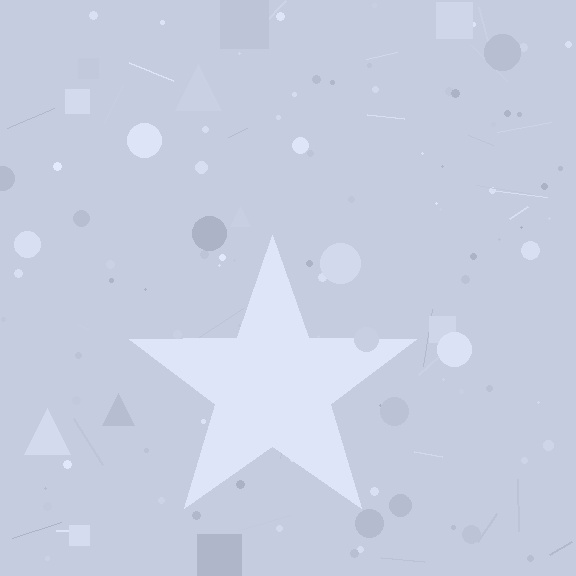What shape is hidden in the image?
A star is hidden in the image.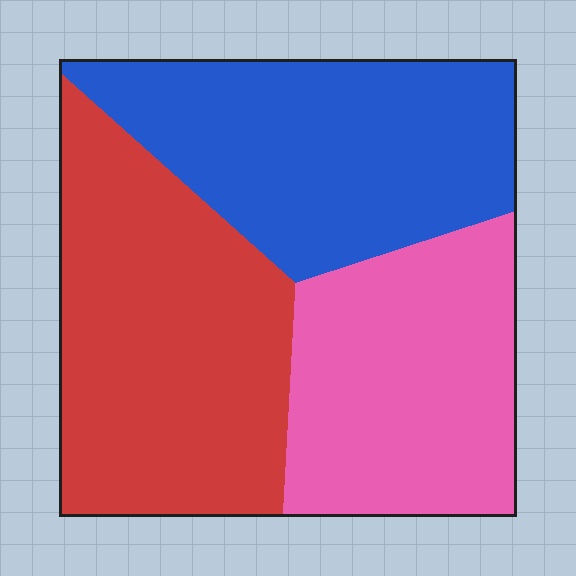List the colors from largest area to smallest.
From largest to smallest: red, blue, pink.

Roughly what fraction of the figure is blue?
Blue covers 33% of the figure.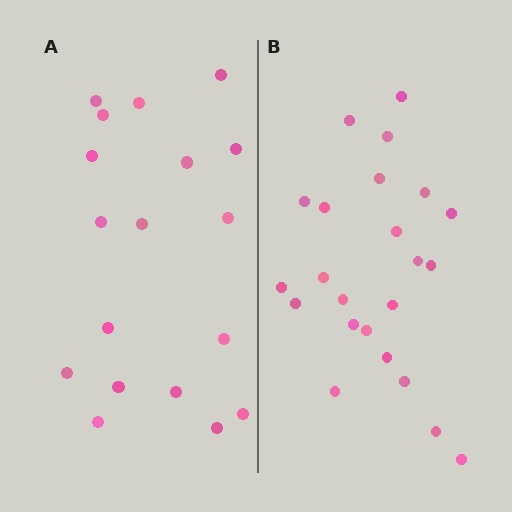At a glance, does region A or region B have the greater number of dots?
Region B (the right region) has more dots.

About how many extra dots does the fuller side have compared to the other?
Region B has about 5 more dots than region A.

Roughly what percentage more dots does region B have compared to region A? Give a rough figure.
About 30% more.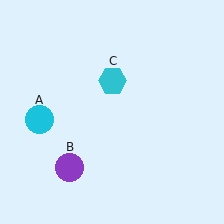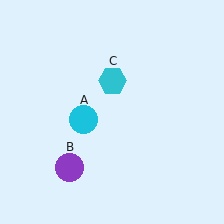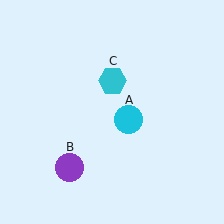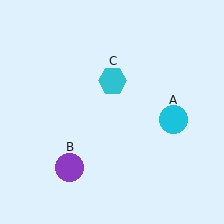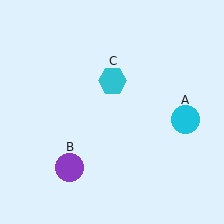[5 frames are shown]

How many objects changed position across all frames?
1 object changed position: cyan circle (object A).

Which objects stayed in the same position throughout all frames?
Purple circle (object B) and cyan hexagon (object C) remained stationary.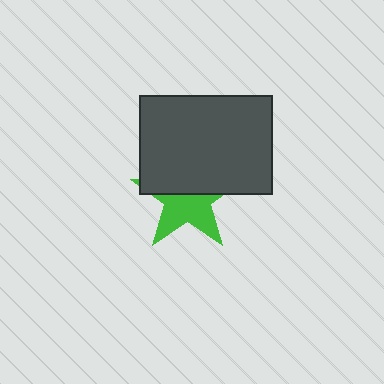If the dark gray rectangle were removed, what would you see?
You would see the complete green star.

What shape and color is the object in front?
The object in front is a dark gray rectangle.